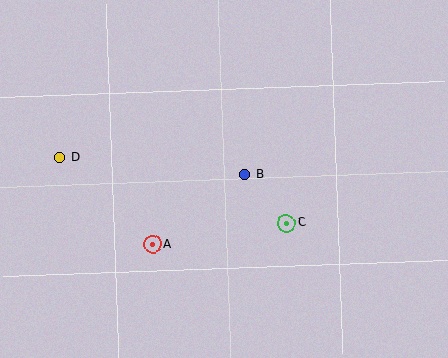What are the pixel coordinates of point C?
Point C is at (286, 223).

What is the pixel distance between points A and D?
The distance between A and D is 127 pixels.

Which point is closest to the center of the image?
Point B at (245, 175) is closest to the center.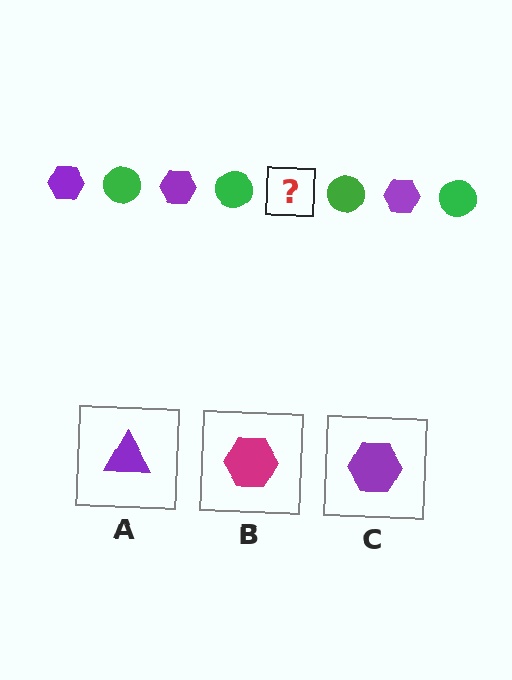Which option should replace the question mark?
Option C.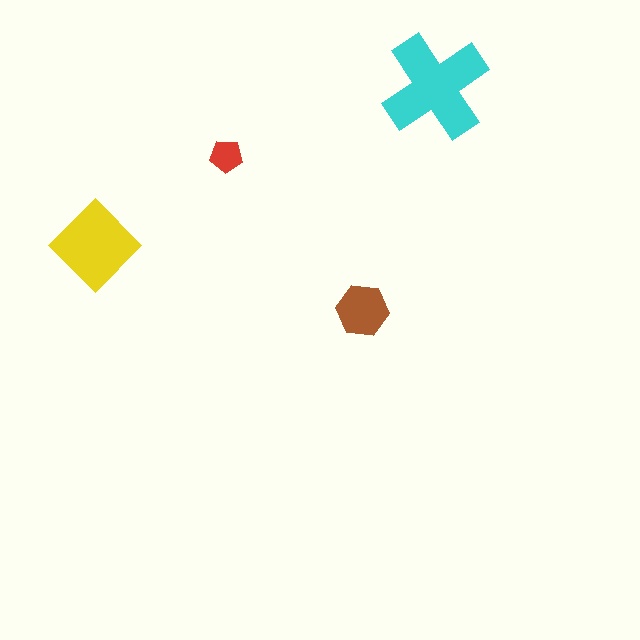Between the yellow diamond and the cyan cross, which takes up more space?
The cyan cross.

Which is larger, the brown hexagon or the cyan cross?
The cyan cross.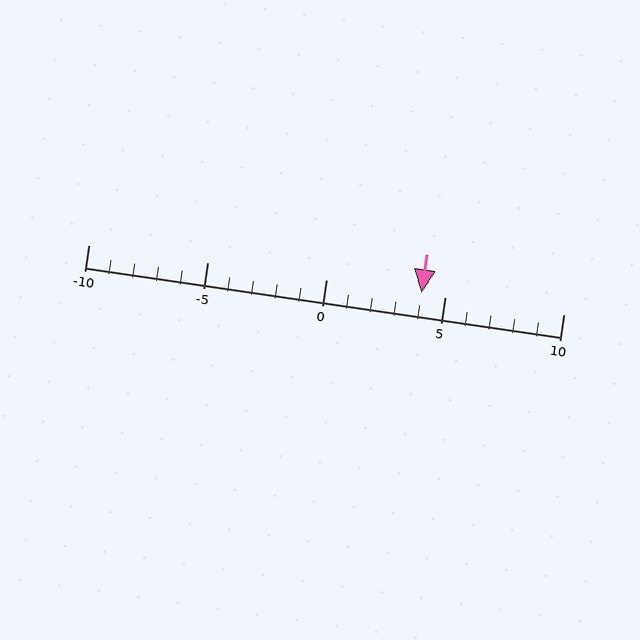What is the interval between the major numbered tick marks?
The major tick marks are spaced 5 units apart.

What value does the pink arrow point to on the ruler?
The pink arrow points to approximately 4.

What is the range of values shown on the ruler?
The ruler shows values from -10 to 10.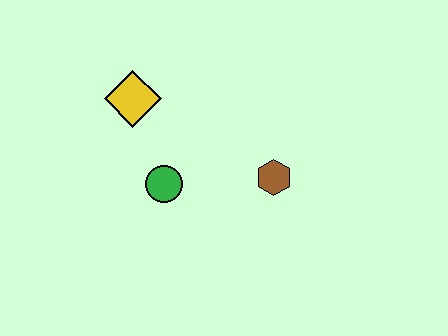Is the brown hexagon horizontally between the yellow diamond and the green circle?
No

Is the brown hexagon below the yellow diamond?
Yes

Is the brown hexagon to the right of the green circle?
Yes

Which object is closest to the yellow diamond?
The green circle is closest to the yellow diamond.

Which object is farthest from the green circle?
The brown hexagon is farthest from the green circle.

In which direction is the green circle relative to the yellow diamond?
The green circle is below the yellow diamond.